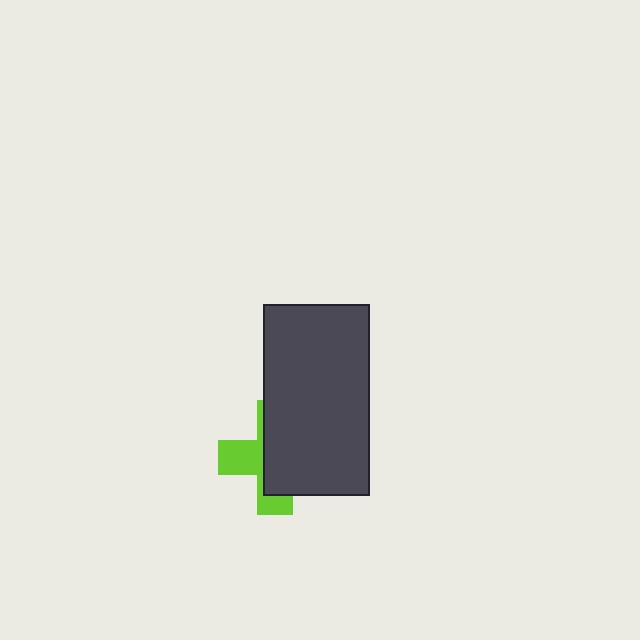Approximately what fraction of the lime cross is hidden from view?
Roughly 61% of the lime cross is hidden behind the dark gray rectangle.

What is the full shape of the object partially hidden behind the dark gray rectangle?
The partially hidden object is a lime cross.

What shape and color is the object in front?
The object in front is a dark gray rectangle.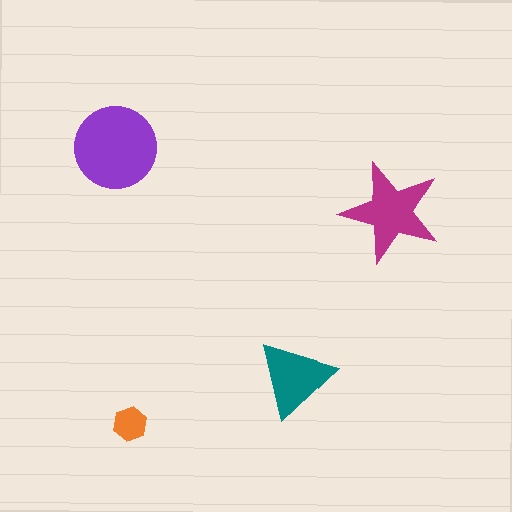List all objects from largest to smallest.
The purple circle, the magenta star, the teal triangle, the orange hexagon.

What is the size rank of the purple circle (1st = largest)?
1st.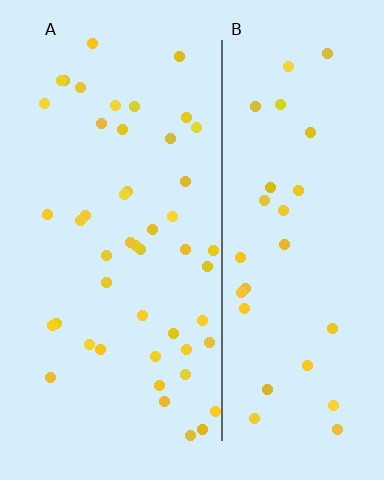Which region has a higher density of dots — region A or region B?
A (the left).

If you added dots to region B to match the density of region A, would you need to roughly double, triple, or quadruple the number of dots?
Approximately double.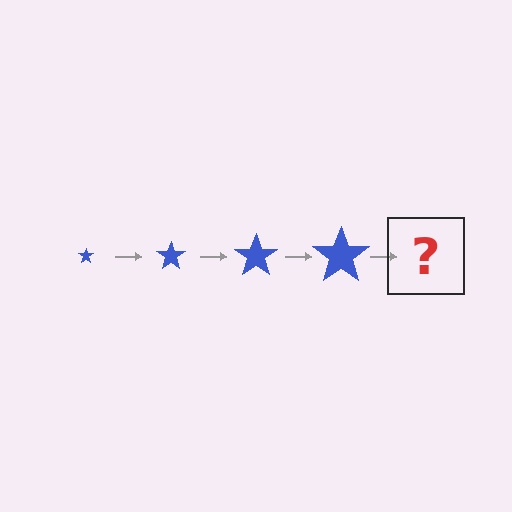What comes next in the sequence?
The next element should be a blue star, larger than the previous one.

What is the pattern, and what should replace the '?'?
The pattern is that the star gets progressively larger each step. The '?' should be a blue star, larger than the previous one.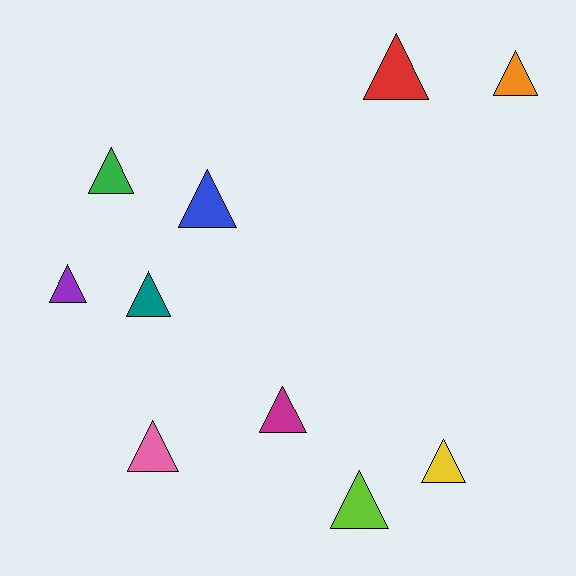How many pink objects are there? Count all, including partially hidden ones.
There is 1 pink object.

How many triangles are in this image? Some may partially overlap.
There are 10 triangles.